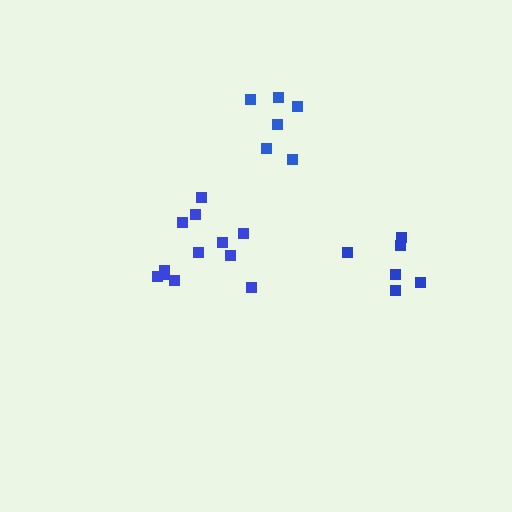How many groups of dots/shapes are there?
There are 3 groups.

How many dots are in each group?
Group 1: 12 dots, Group 2: 6 dots, Group 3: 6 dots (24 total).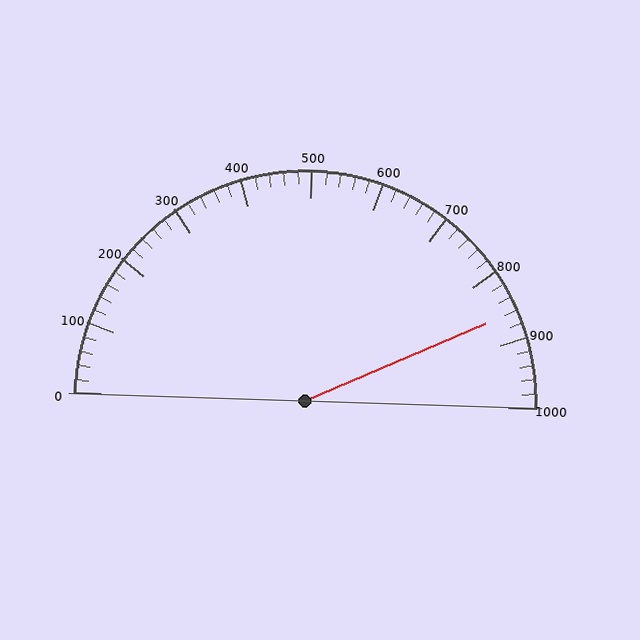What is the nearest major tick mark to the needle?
The nearest major tick mark is 900.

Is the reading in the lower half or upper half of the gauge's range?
The reading is in the upper half of the range (0 to 1000).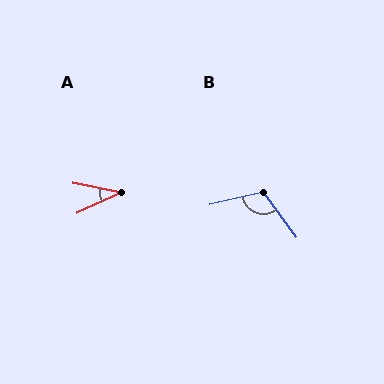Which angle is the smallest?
A, at approximately 36 degrees.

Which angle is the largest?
B, at approximately 112 degrees.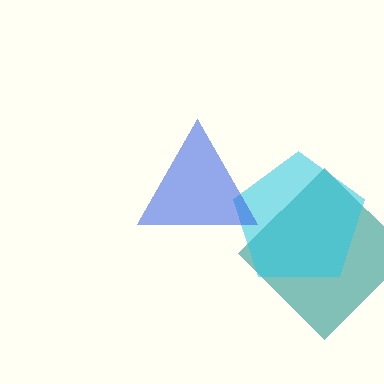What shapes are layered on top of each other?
The layered shapes are: a teal diamond, a cyan pentagon, a blue triangle.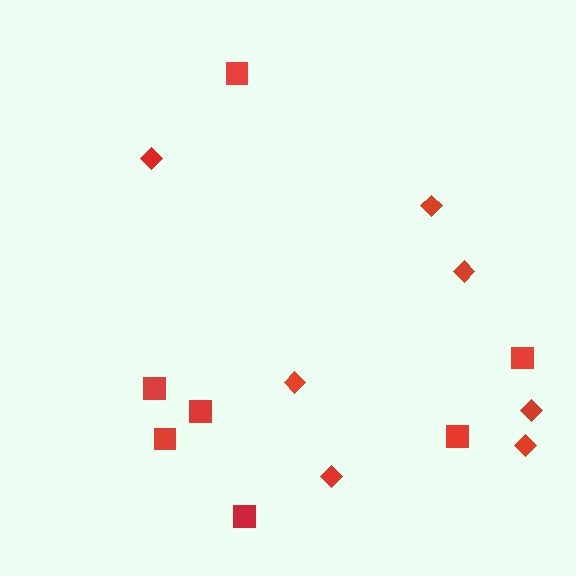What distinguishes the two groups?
There are 2 groups: one group of squares (7) and one group of diamonds (7).